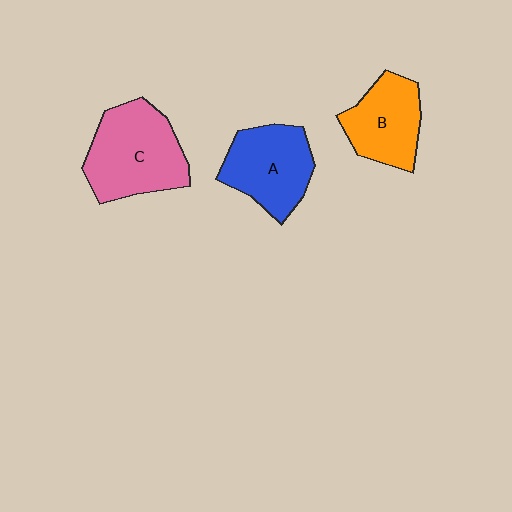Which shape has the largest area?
Shape C (pink).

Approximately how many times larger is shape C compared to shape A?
Approximately 1.2 times.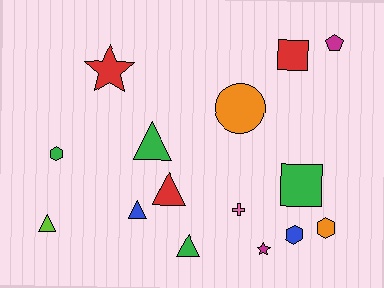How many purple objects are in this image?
There are no purple objects.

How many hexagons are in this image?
There are 3 hexagons.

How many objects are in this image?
There are 15 objects.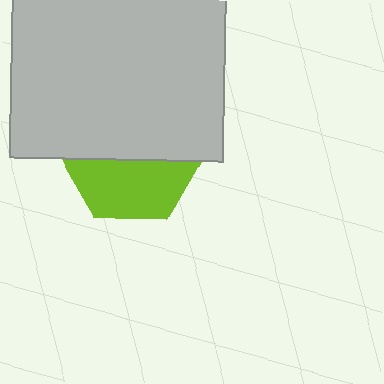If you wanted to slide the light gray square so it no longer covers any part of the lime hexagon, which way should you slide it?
Slide it up — that is the most direct way to separate the two shapes.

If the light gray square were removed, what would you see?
You would see the complete lime hexagon.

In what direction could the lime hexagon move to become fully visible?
The lime hexagon could move down. That would shift it out from behind the light gray square entirely.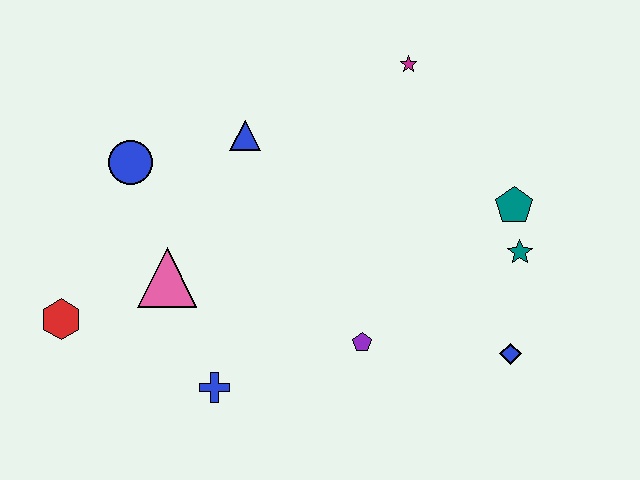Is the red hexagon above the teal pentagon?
No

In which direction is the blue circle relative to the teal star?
The blue circle is to the left of the teal star.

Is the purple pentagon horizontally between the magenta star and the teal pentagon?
No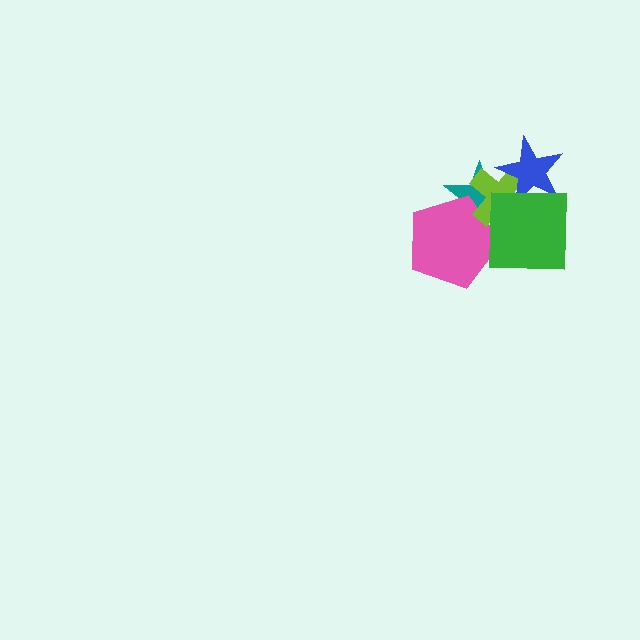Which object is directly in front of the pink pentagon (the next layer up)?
The lime cross is directly in front of the pink pentagon.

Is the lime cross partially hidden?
Yes, it is partially covered by another shape.